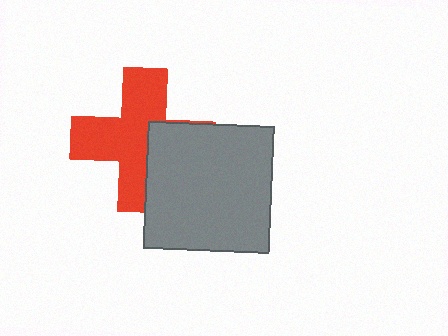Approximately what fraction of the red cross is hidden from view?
Roughly 35% of the red cross is hidden behind the gray square.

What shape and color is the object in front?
The object in front is a gray square.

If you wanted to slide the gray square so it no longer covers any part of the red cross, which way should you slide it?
Slide it right — that is the most direct way to separate the two shapes.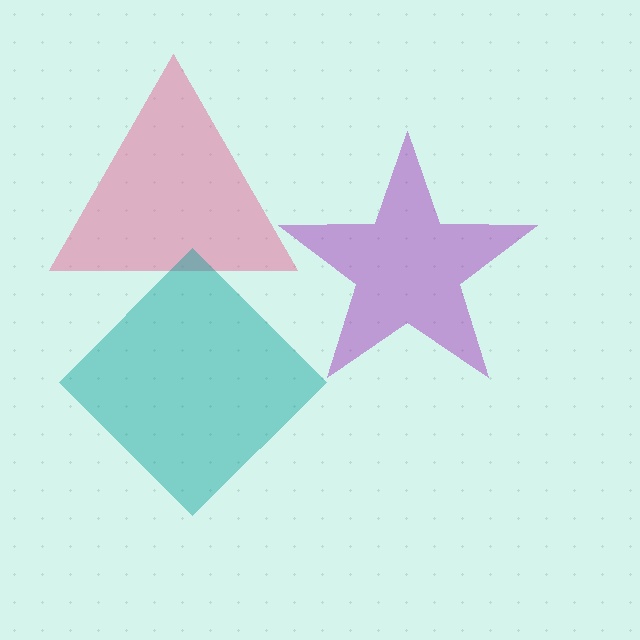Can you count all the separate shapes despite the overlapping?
Yes, there are 3 separate shapes.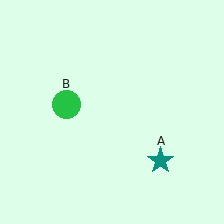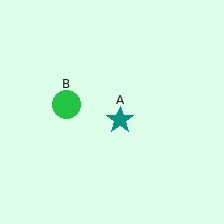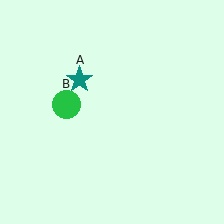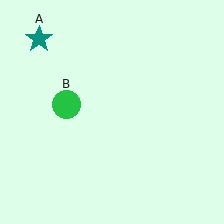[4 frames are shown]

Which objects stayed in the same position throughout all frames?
Green circle (object B) remained stationary.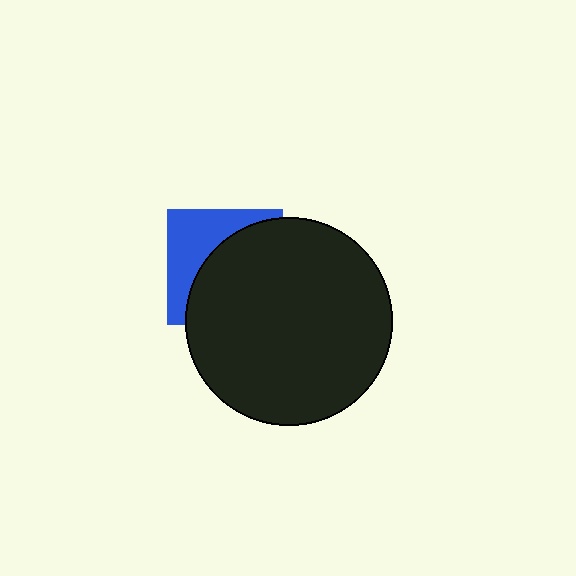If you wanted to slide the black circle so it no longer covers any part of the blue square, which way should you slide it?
Slide it toward the lower-right — that is the most direct way to separate the two shapes.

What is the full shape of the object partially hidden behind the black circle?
The partially hidden object is a blue square.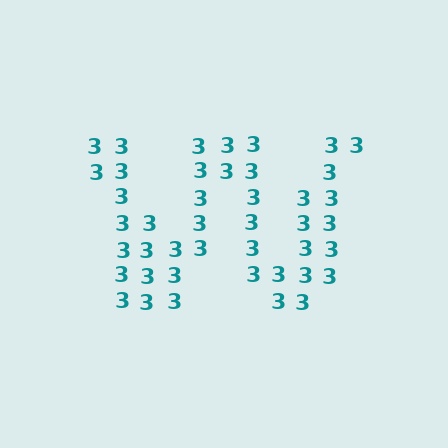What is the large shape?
The large shape is the letter W.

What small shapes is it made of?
It is made of small digit 3's.